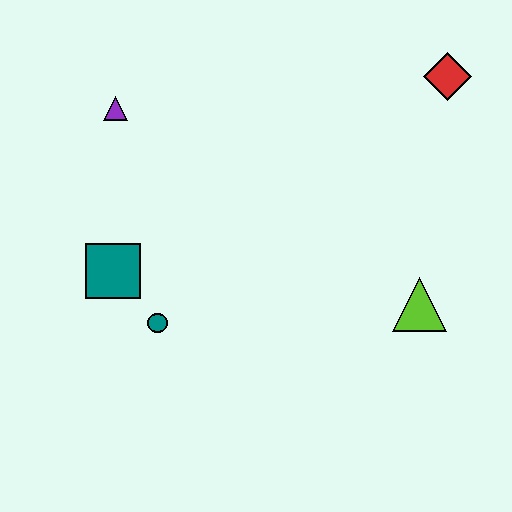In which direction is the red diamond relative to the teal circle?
The red diamond is to the right of the teal circle.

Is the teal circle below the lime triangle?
Yes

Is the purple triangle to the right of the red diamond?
No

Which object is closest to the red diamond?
The lime triangle is closest to the red diamond.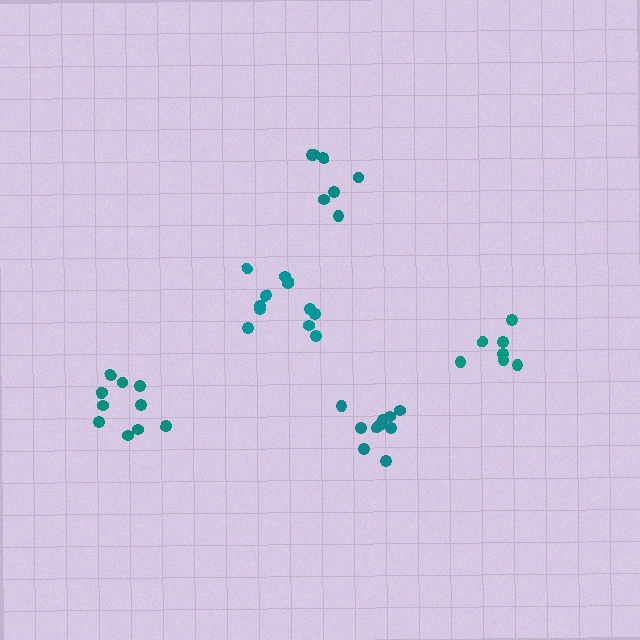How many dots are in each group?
Group 1: 10 dots, Group 2: 7 dots, Group 3: 7 dots, Group 4: 11 dots, Group 5: 12 dots (47 total).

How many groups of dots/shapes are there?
There are 5 groups.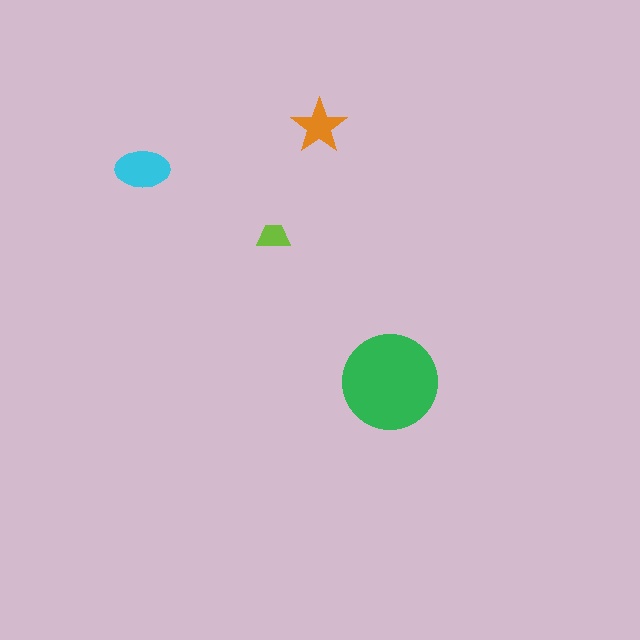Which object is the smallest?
The lime trapezoid.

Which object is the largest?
The green circle.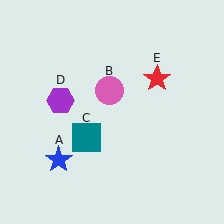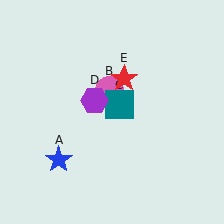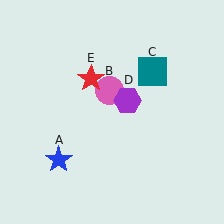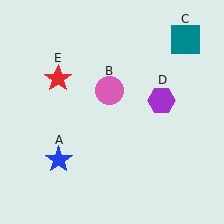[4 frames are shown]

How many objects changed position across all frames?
3 objects changed position: teal square (object C), purple hexagon (object D), red star (object E).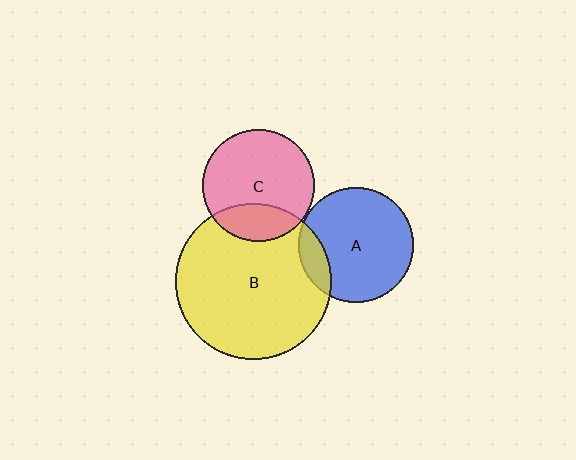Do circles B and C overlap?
Yes.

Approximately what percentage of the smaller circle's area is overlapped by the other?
Approximately 25%.